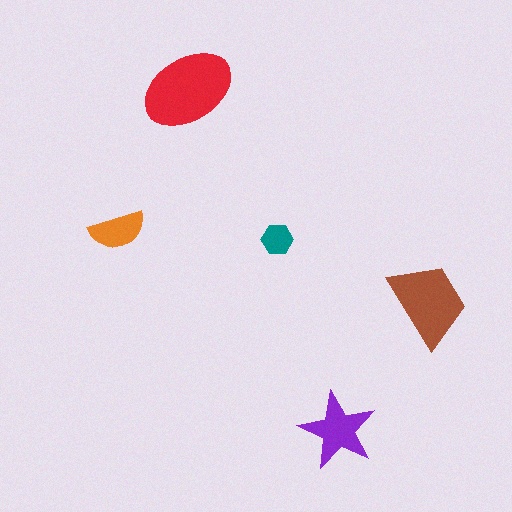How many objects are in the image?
There are 5 objects in the image.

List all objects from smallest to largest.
The teal hexagon, the orange semicircle, the purple star, the brown trapezoid, the red ellipse.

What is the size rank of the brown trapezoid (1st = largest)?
2nd.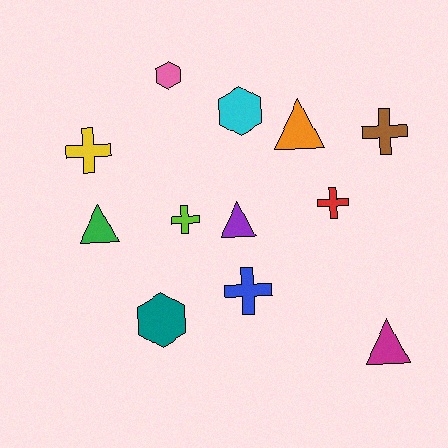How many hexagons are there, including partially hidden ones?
There are 3 hexagons.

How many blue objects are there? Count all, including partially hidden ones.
There is 1 blue object.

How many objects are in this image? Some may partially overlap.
There are 12 objects.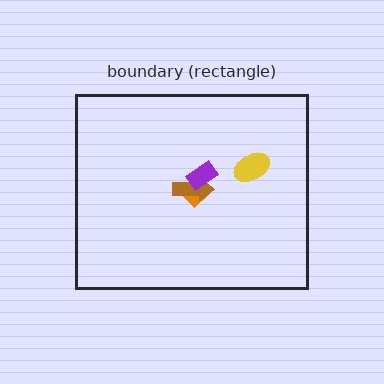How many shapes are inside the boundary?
4 inside, 0 outside.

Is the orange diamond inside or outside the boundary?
Inside.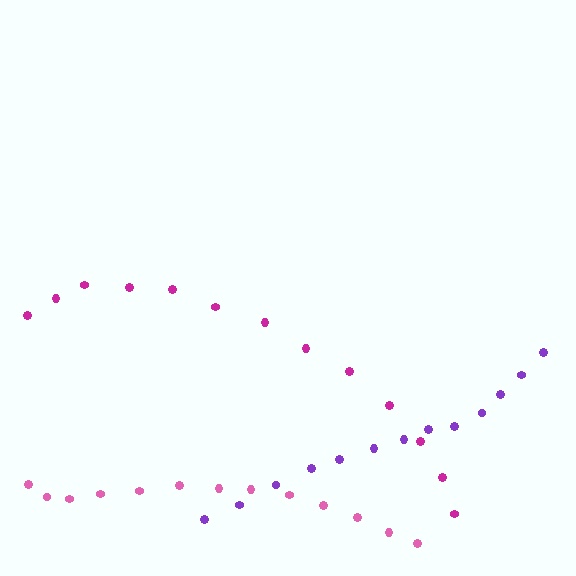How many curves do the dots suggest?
There are 3 distinct paths.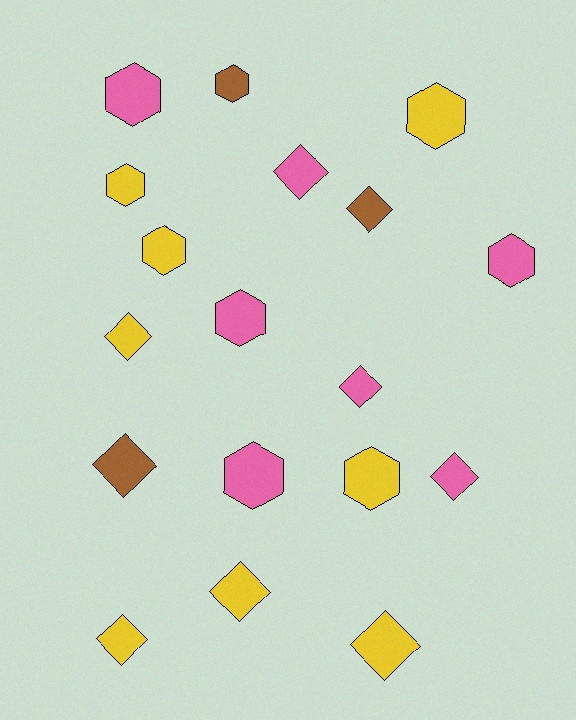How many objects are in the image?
There are 18 objects.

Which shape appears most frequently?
Hexagon, with 9 objects.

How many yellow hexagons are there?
There are 4 yellow hexagons.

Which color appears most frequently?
Yellow, with 8 objects.